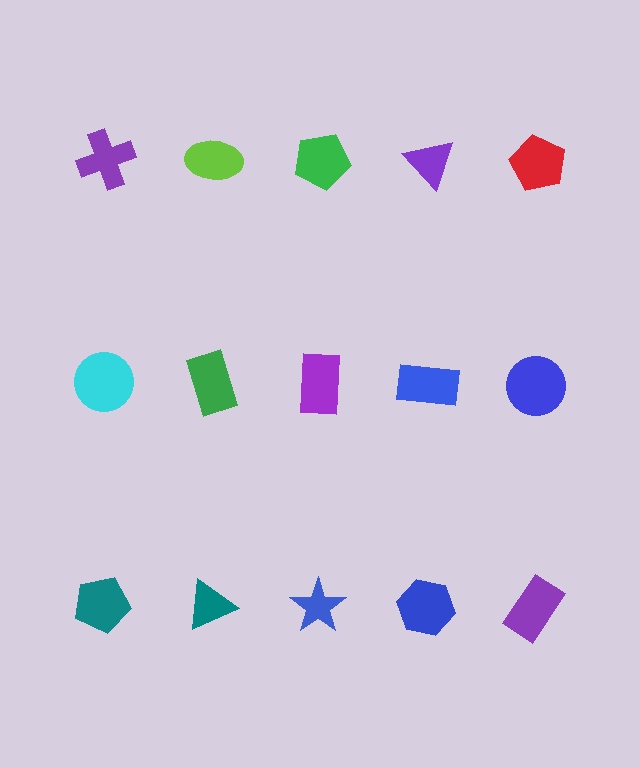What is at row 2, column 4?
A blue rectangle.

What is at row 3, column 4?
A blue hexagon.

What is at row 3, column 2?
A teal triangle.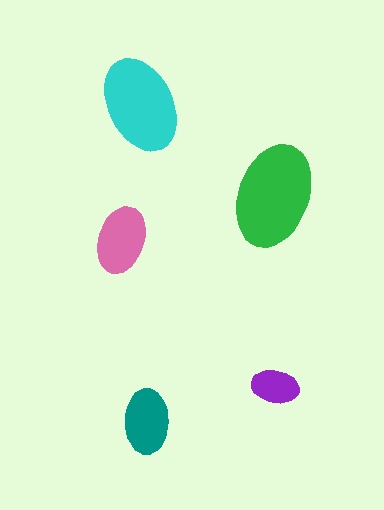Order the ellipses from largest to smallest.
the green one, the cyan one, the pink one, the teal one, the purple one.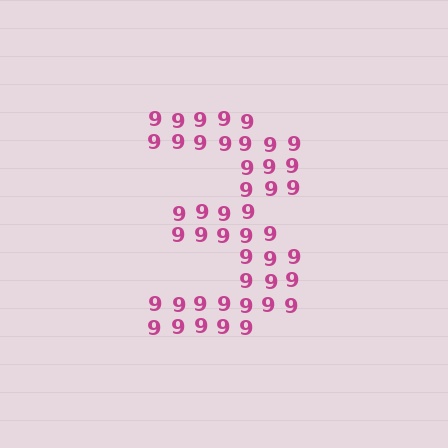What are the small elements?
The small elements are digit 9's.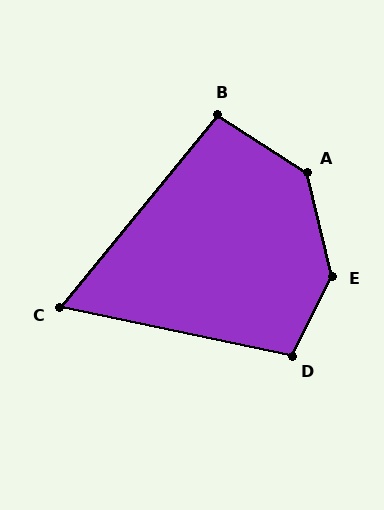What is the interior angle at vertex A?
Approximately 136 degrees (obtuse).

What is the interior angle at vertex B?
Approximately 97 degrees (obtuse).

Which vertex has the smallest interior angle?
C, at approximately 62 degrees.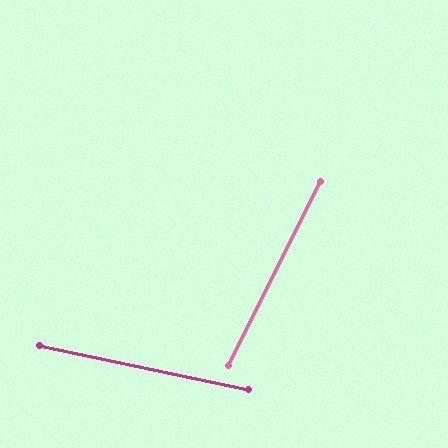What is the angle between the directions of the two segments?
Approximately 75 degrees.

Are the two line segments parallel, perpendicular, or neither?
Neither parallel nor perpendicular — they differ by about 75°.